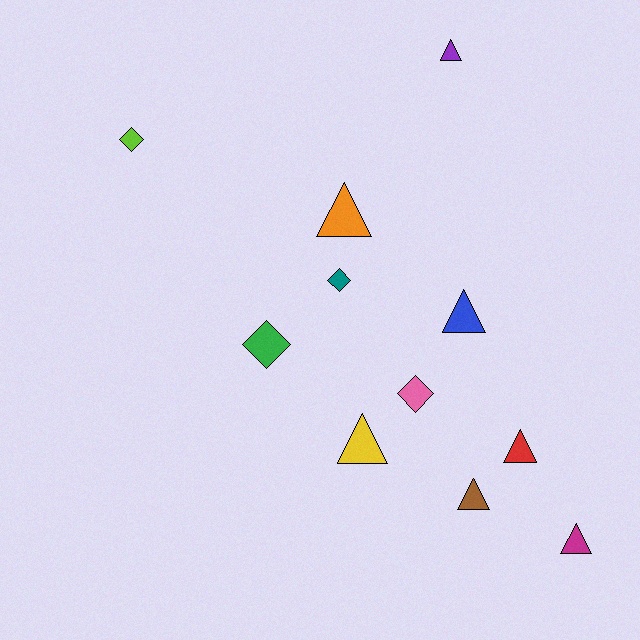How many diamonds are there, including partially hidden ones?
There are 4 diamonds.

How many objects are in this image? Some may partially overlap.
There are 11 objects.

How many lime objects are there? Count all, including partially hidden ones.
There is 1 lime object.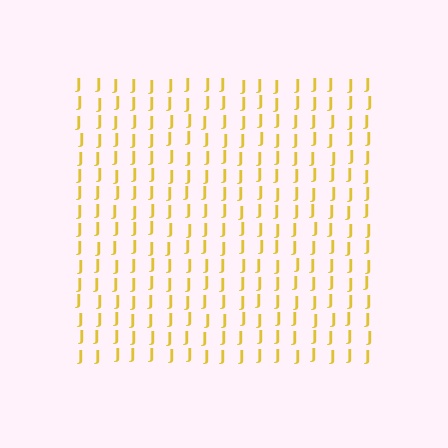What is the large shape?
The large shape is a square.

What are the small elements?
The small elements are letter J's.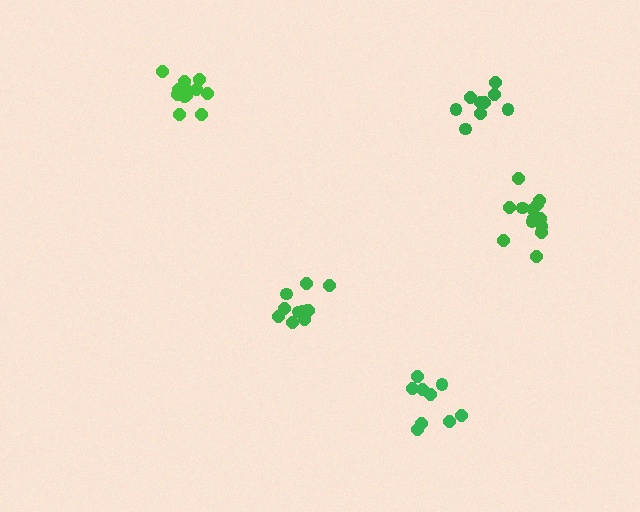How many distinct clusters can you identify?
There are 5 distinct clusters.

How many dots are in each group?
Group 1: 9 dots, Group 2: 11 dots, Group 3: 9 dots, Group 4: 13 dots, Group 5: 13 dots (55 total).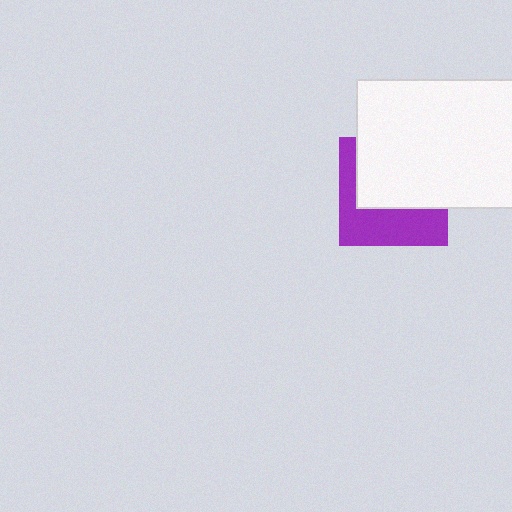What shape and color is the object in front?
The object in front is a white rectangle.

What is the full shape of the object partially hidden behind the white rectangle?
The partially hidden object is a purple square.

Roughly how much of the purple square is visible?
A small part of it is visible (roughly 43%).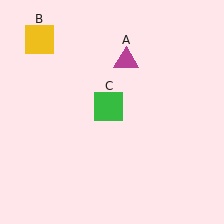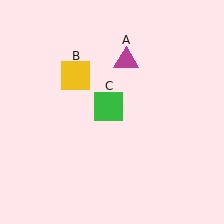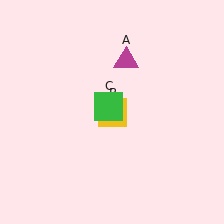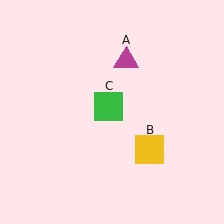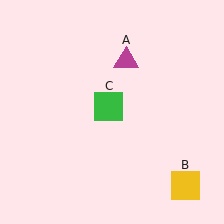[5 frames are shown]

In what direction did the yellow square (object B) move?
The yellow square (object B) moved down and to the right.